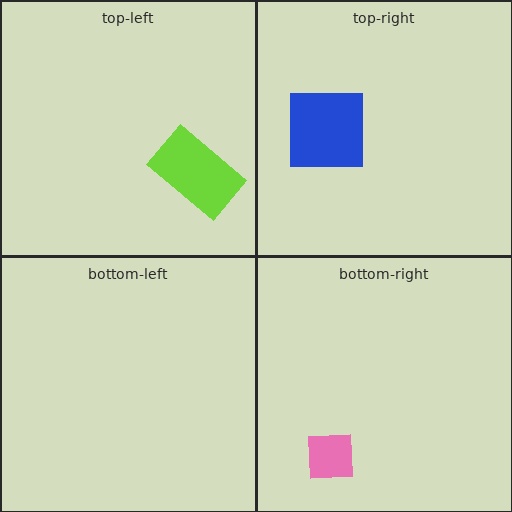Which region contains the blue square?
The top-right region.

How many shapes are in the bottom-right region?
1.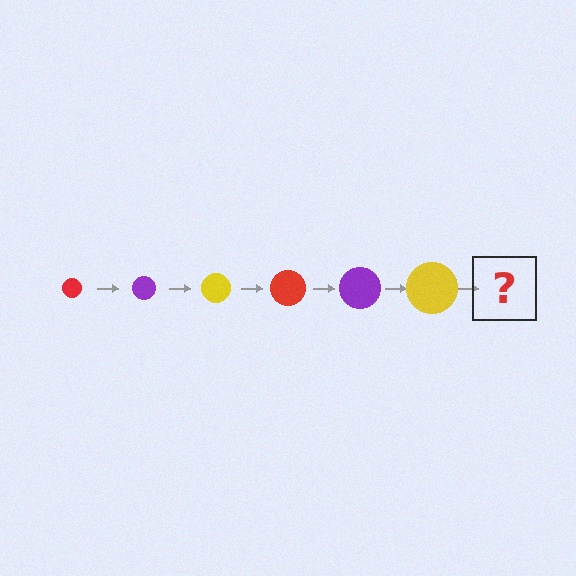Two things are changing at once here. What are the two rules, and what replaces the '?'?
The two rules are that the circle grows larger each step and the color cycles through red, purple, and yellow. The '?' should be a red circle, larger than the previous one.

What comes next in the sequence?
The next element should be a red circle, larger than the previous one.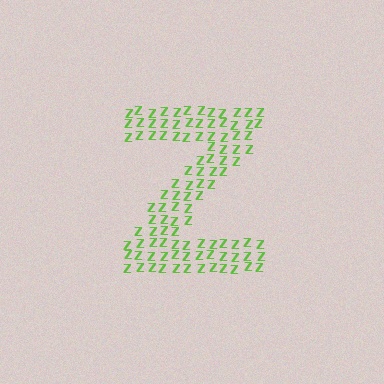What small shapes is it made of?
It is made of small letter Z's.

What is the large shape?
The large shape is the letter Z.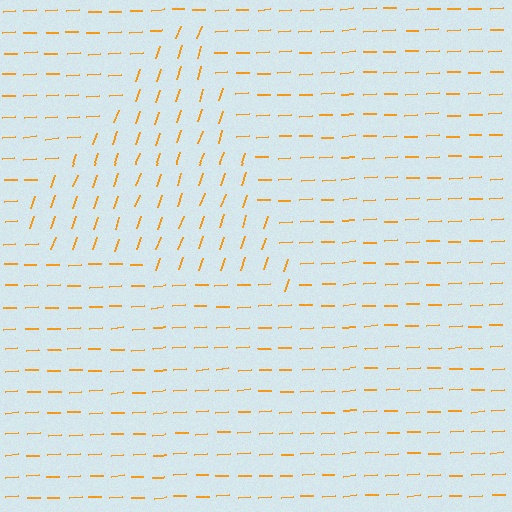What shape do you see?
I see a triangle.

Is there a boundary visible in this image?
Yes, there is a texture boundary formed by a change in line orientation.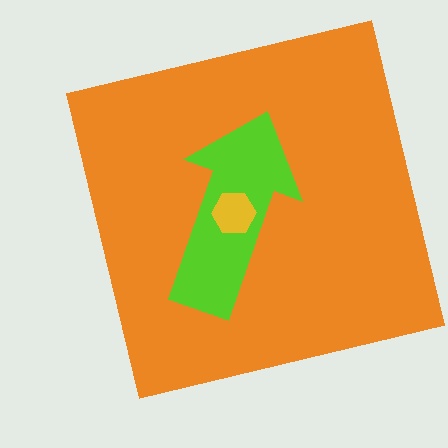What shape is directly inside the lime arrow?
The yellow hexagon.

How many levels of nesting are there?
3.